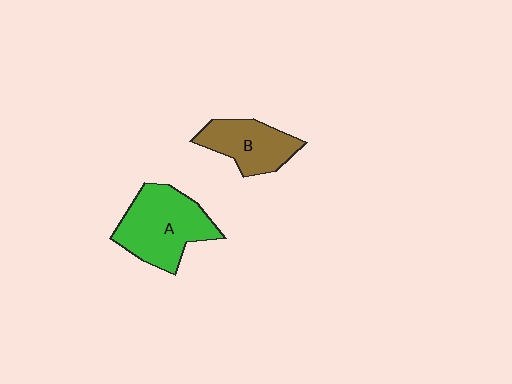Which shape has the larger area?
Shape A (green).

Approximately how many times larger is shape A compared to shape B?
Approximately 1.5 times.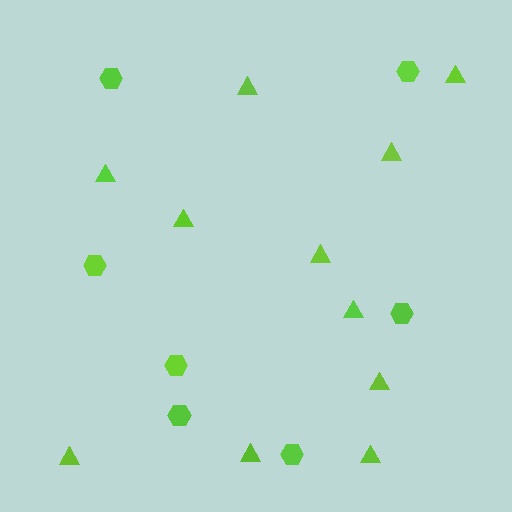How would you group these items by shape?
There are 2 groups: one group of hexagons (7) and one group of triangles (11).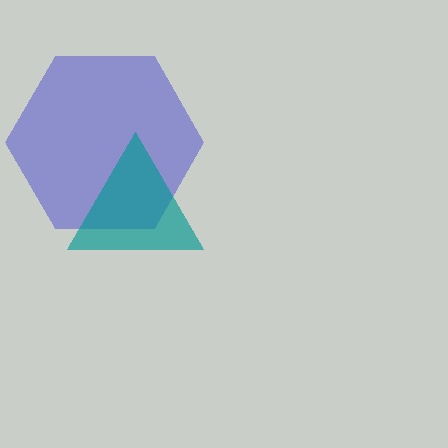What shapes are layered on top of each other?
The layered shapes are: a blue hexagon, a teal triangle.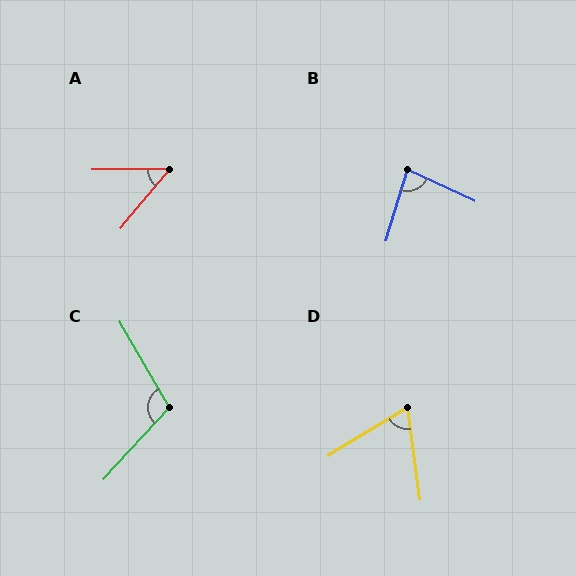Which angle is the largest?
C, at approximately 107 degrees.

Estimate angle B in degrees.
Approximately 82 degrees.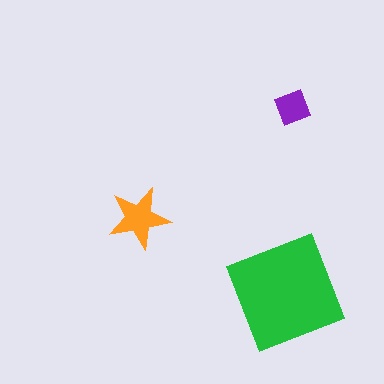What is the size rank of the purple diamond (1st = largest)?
3rd.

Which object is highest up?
The purple diamond is topmost.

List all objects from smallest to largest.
The purple diamond, the orange star, the green square.